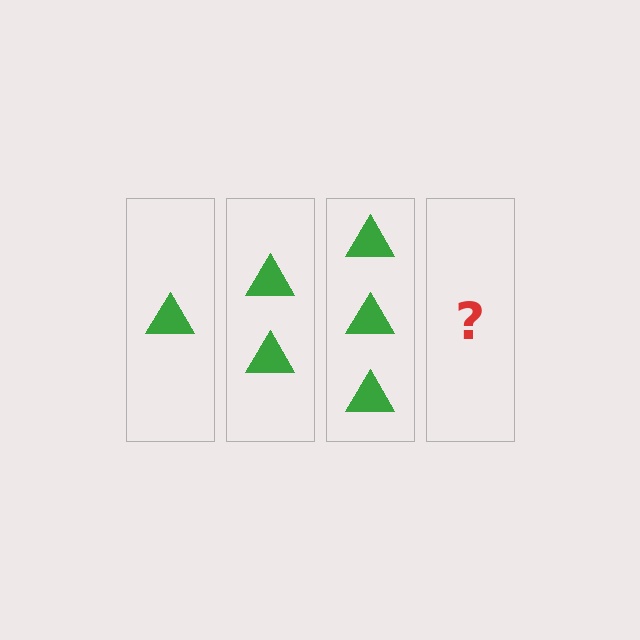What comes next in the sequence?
The next element should be 4 triangles.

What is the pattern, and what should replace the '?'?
The pattern is that each step adds one more triangle. The '?' should be 4 triangles.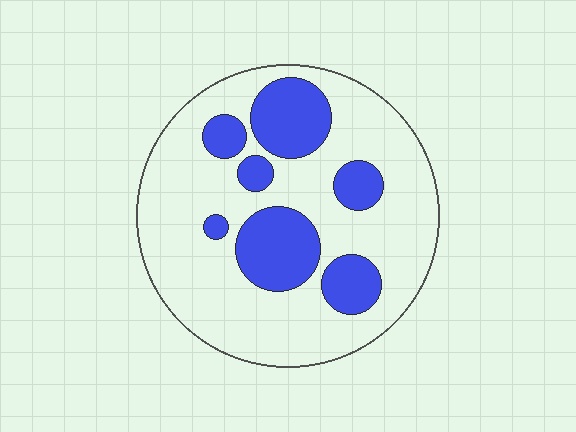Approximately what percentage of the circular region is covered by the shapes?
Approximately 25%.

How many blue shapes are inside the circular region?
7.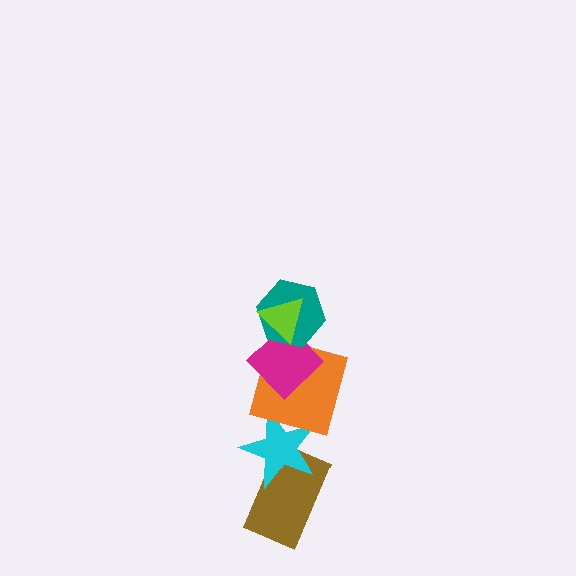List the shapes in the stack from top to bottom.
From top to bottom: the lime triangle, the teal hexagon, the magenta diamond, the orange square, the cyan star, the brown rectangle.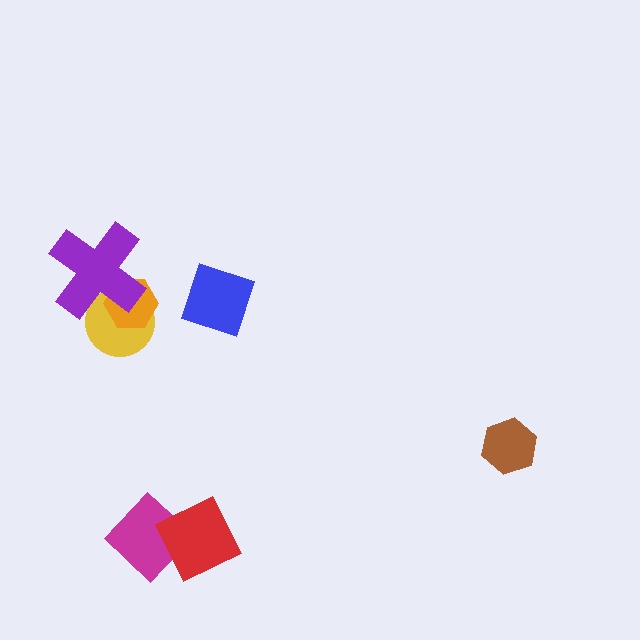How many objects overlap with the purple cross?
2 objects overlap with the purple cross.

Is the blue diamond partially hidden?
No, no other shape covers it.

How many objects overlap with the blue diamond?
0 objects overlap with the blue diamond.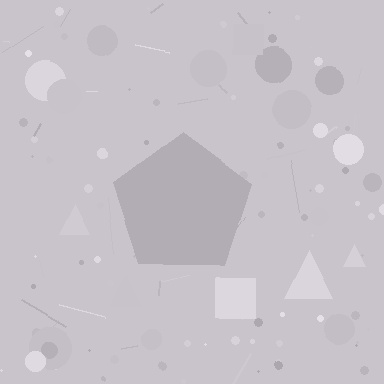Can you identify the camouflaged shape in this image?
The camouflaged shape is a pentagon.